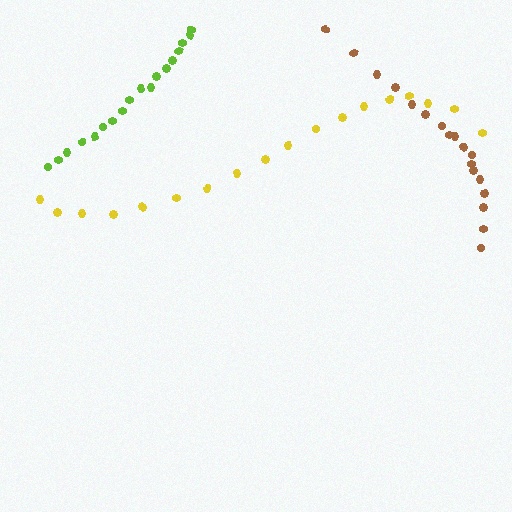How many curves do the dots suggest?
There are 3 distinct paths.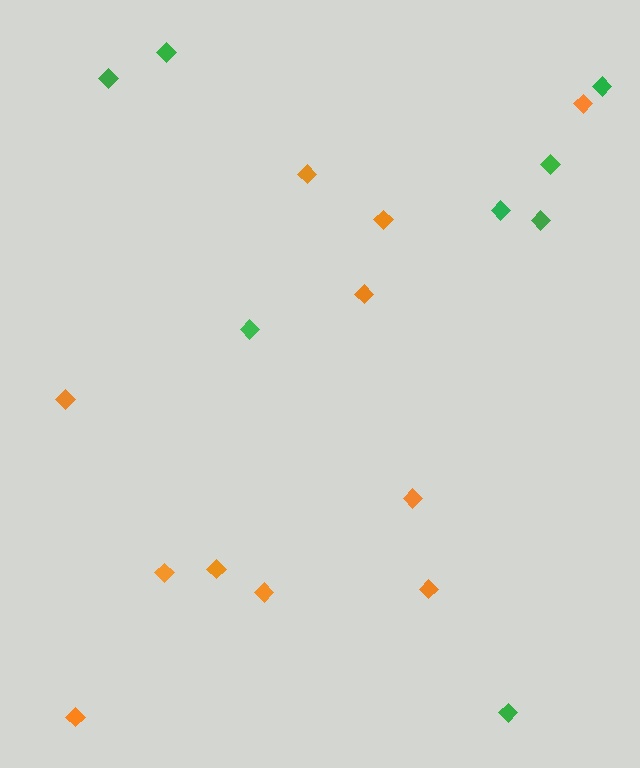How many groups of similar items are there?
There are 2 groups: one group of green diamonds (8) and one group of orange diamonds (11).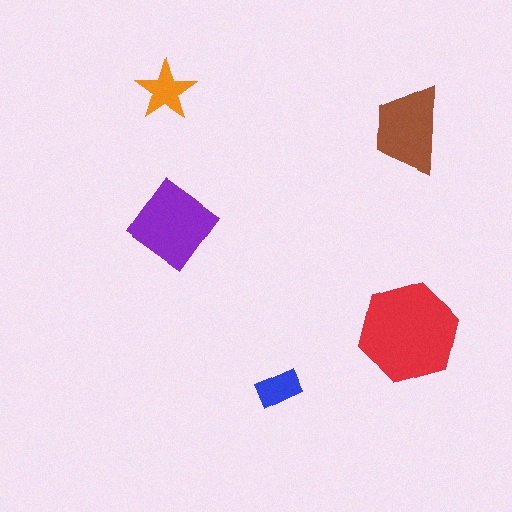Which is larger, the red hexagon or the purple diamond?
The red hexagon.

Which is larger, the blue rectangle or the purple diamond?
The purple diamond.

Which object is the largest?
The red hexagon.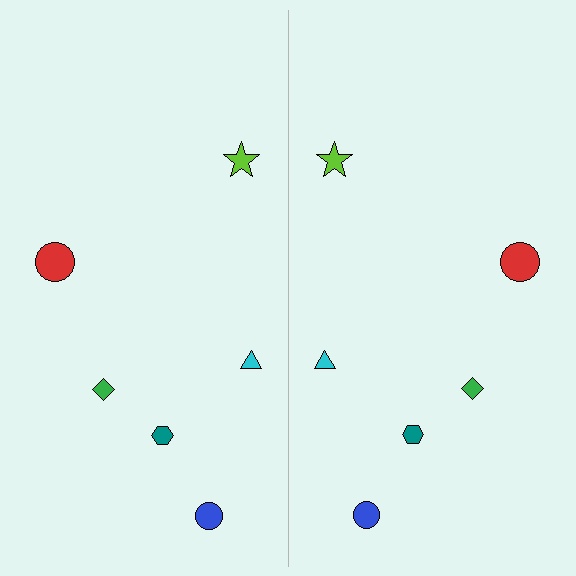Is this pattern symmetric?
Yes, this pattern has bilateral (reflection) symmetry.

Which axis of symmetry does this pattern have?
The pattern has a vertical axis of symmetry running through the center of the image.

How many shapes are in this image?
There are 12 shapes in this image.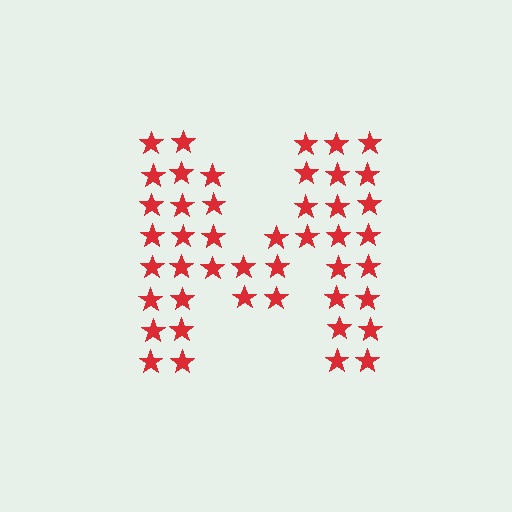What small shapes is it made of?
It is made of small stars.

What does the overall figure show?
The overall figure shows the letter M.